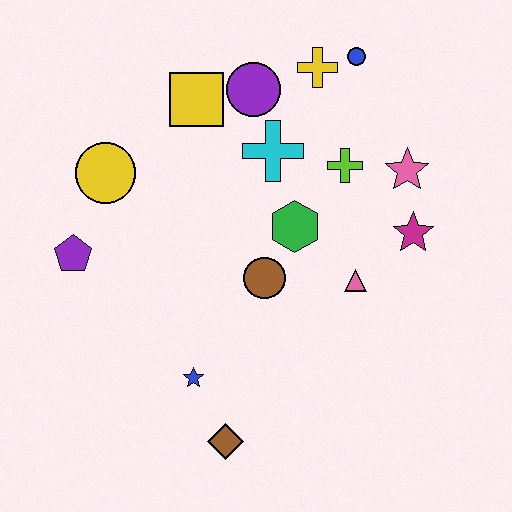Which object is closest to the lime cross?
The pink star is closest to the lime cross.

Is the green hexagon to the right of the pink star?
No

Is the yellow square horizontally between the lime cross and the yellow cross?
No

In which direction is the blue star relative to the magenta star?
The blue star is to the left of the magenta star.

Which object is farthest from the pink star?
The purple pentagon is farthest from the pink star.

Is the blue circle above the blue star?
Yes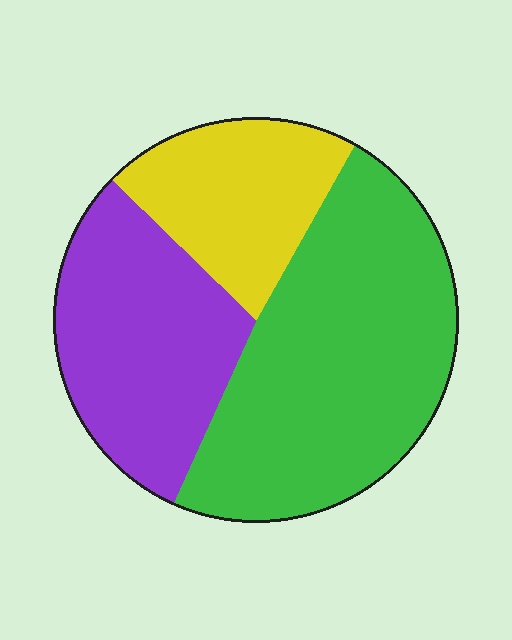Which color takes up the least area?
Yellow, at roughly 20%.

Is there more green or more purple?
Green.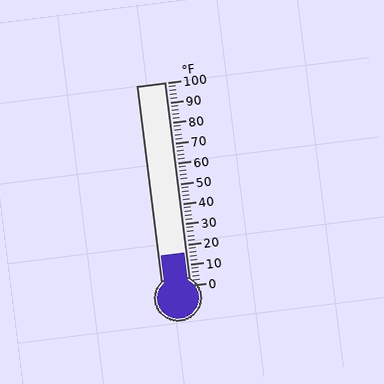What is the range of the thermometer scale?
The thermometer scale ranges from 0°F to 100°F.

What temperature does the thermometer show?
The thermometer shows approximately 16°F.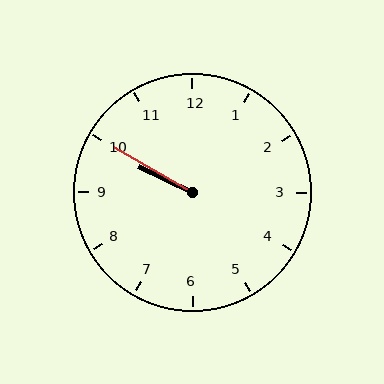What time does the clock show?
9:50.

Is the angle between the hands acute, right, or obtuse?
It is acute.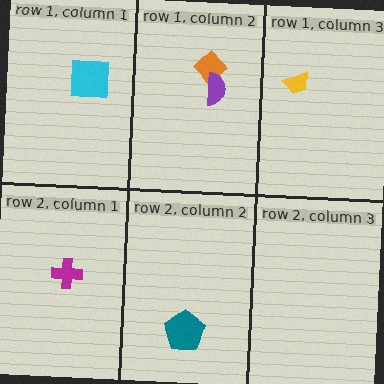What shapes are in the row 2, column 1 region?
The magenta cross.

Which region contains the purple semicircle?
The row 1, column 2 region.